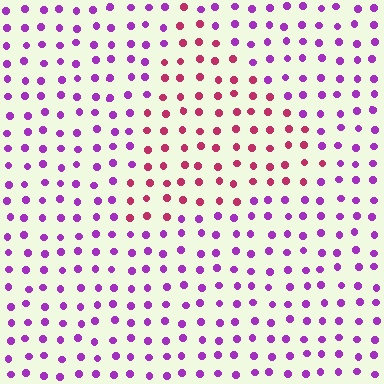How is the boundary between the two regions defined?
The boundary is defined purely by a slight shift in hue (about 48 degrees). Spacing, size, and orientation are identical on both sides.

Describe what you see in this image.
The image is filled with small purple elements in a uniform arrangement. A triangle-shaped region is visible where the elements are tinted to a slightly different hue, forming a subtle color boundary.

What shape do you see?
I see a triangle.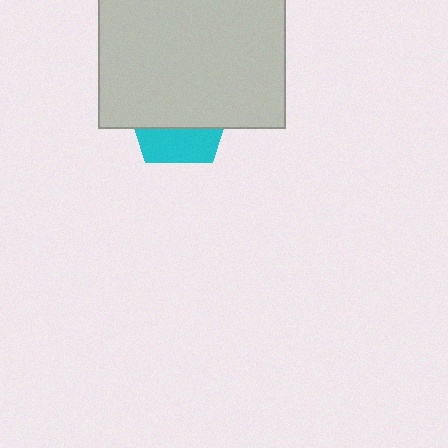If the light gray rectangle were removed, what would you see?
You would see the complete cyan pentagon.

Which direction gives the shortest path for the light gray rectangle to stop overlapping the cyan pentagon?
Moving up gives the shortest separation.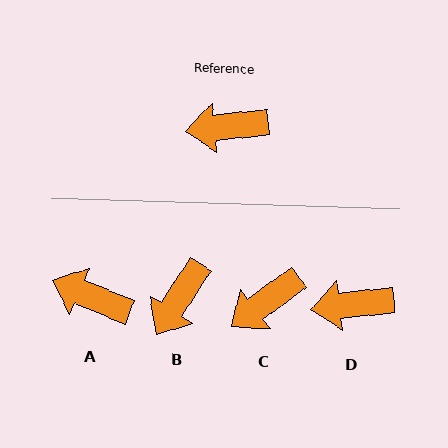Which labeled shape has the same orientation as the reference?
D.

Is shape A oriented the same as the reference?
No, it is off by about 28 degrees.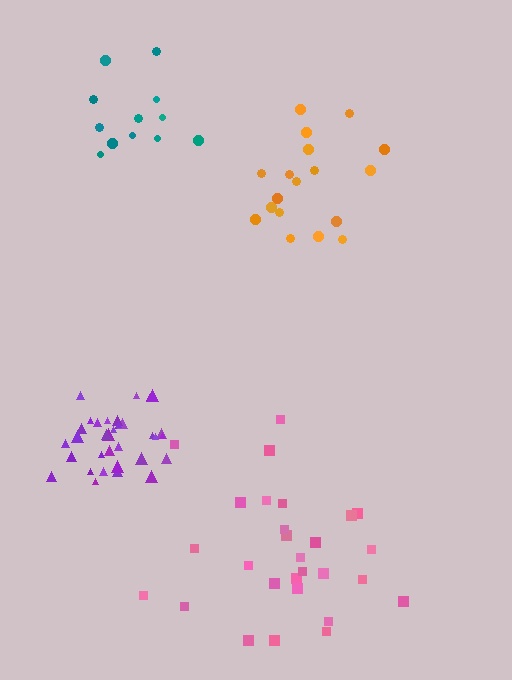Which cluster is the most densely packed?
Purple.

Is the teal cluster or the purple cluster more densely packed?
Purple.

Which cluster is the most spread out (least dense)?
Pink.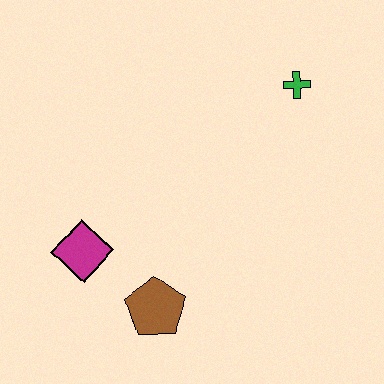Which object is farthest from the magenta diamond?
The green cross is farthest from the magenta diamond.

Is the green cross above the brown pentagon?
Yes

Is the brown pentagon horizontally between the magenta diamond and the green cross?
Yes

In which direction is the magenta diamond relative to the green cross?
The magenta diamond is to the left of the green cross.